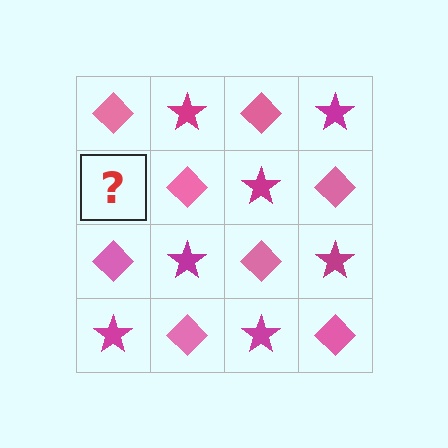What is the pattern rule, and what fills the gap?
The rule is that it alternates pink diamond and magenta star in a checkerboard pattern. The gap should be filled with a magenta star.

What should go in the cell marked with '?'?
The missing cell should contain a magenta star.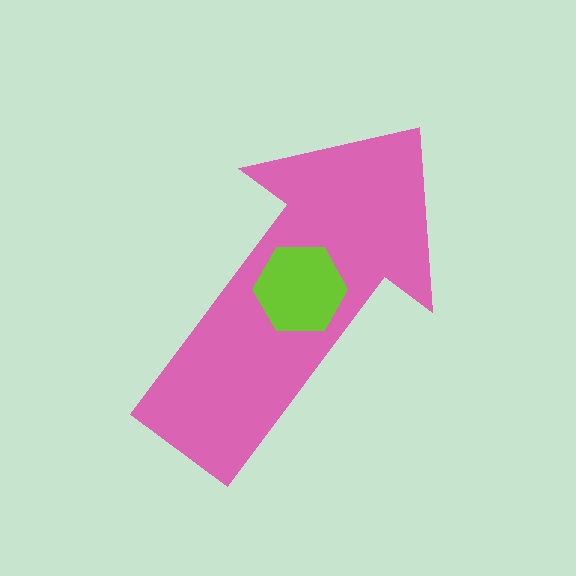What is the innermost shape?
The lime hexagon.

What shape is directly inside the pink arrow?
The lime hexagon.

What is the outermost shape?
The pink arrow.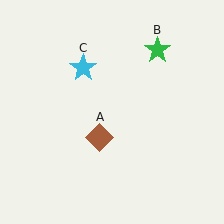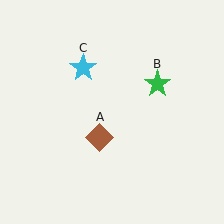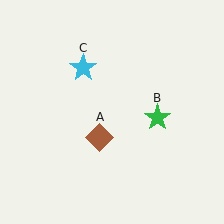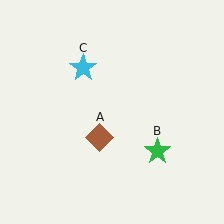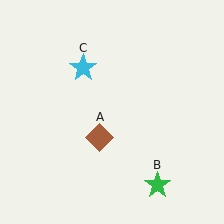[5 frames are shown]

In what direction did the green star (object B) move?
The green star (object B) moved down.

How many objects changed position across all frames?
1 object changed position: green star (object B).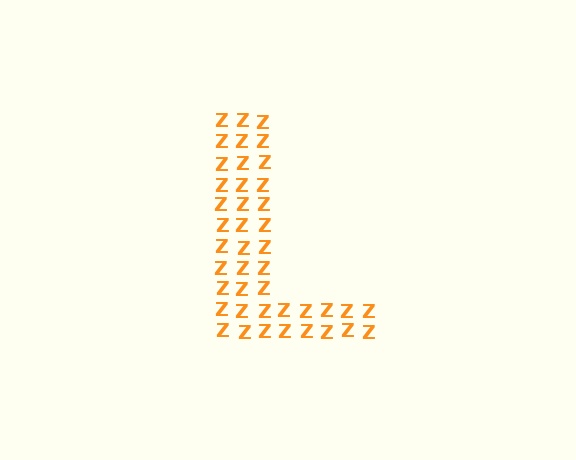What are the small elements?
The small elements are letter Z's.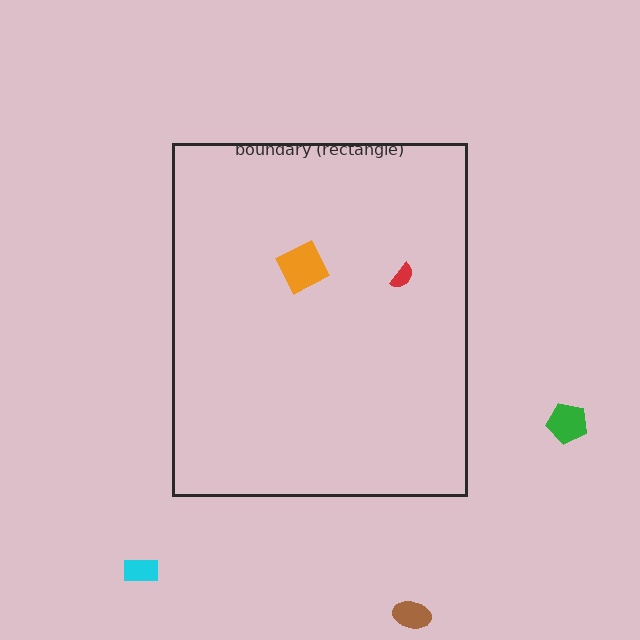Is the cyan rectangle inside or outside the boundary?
Outside.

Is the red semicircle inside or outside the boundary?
Inside.